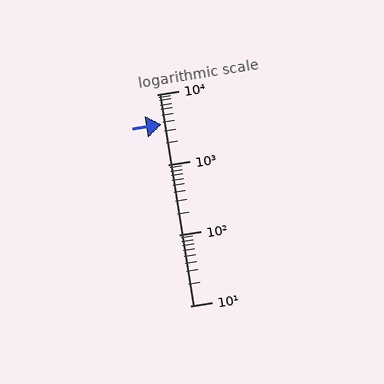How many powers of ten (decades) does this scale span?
The scale spans 3 decades, from 10 to 10000.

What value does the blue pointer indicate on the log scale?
The pointer indicates approximately 3700.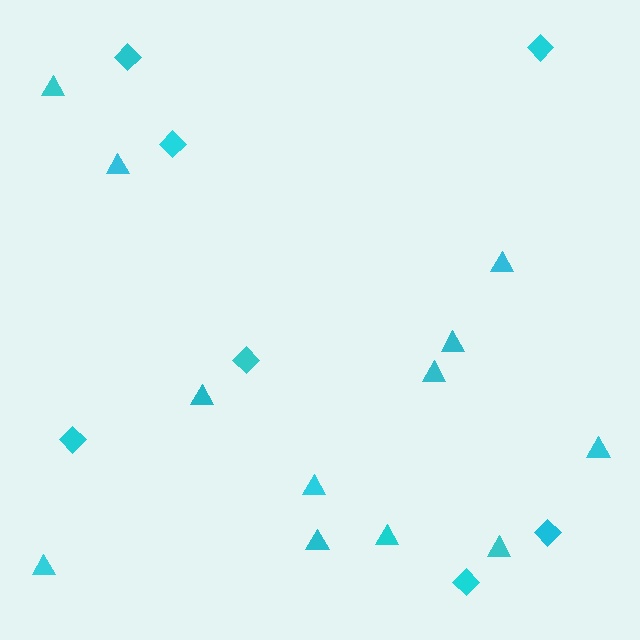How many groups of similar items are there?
There are 2 groups: one group of diamonds (7) and one group of triangles (12).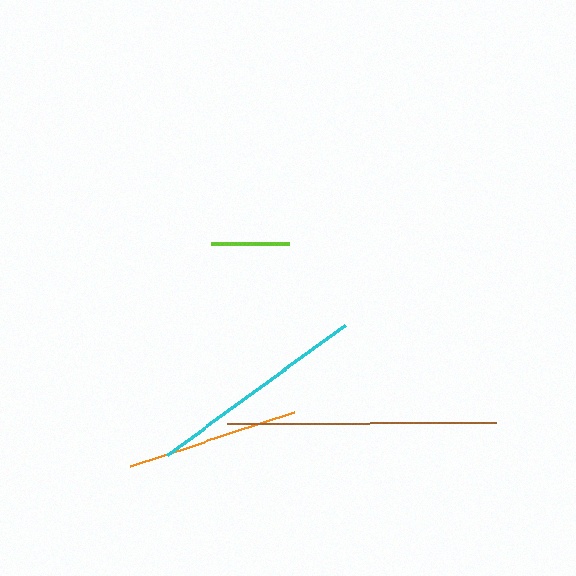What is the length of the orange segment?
The orange segment is approximately 172 pixels long.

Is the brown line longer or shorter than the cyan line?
The brown line is longer than the cyan line.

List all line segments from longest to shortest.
From longest to shortest: brown, cyan, orange, lime.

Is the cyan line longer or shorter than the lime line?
The cyan line is longer than the lime line.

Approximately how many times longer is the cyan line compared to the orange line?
The cyan line is approximately 1.3 times the length of the orange line.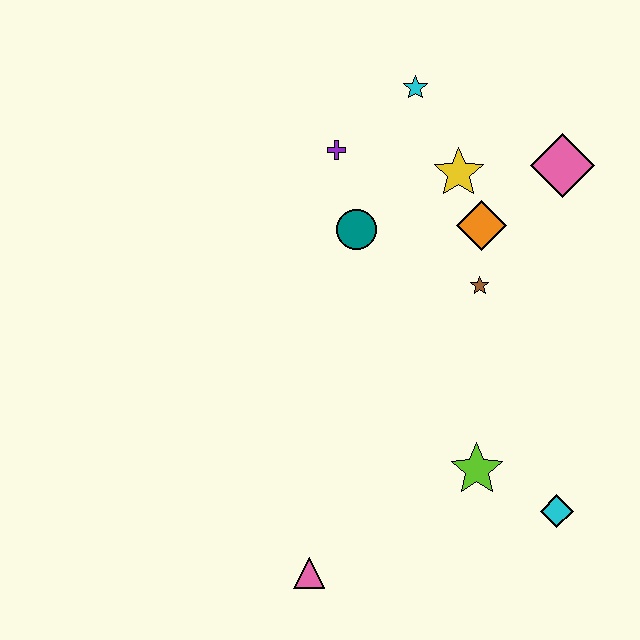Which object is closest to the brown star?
The orange diamond is closest to the brown star.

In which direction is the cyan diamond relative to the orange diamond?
The cyan diamond is below the orange diamond.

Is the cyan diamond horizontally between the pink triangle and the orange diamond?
No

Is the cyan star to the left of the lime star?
Yes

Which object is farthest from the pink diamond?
The pink triangle is farthest from the pink diamond.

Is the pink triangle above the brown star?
No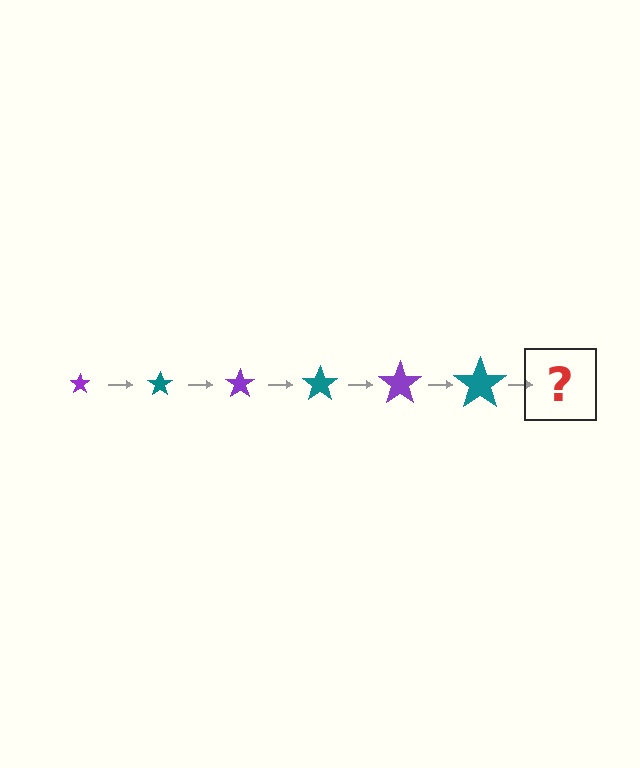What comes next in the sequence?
The next element should be a purple star, larger than the previous one.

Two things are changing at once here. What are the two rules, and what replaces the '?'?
The two rules are that the star grows larger each step and the color cycles through purple and teal. The '?' should be a purple star, larger than the previous one.